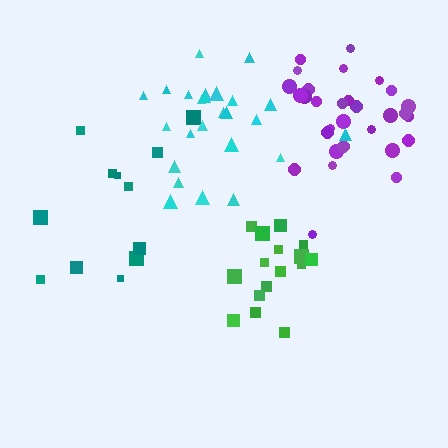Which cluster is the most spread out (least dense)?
Teal.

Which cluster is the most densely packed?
Green.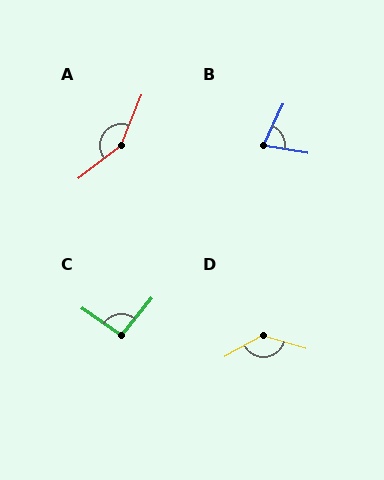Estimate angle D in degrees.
Approximately 134 degrees.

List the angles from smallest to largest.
B (75°), C (94°), D (134°), A (150°).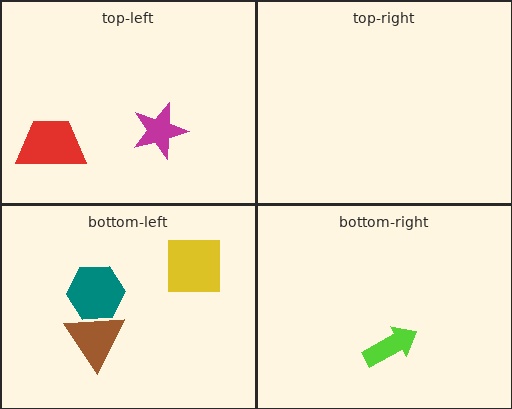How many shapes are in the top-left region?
2.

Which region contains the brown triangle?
The bottom-left region.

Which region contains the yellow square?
The bottom-left region.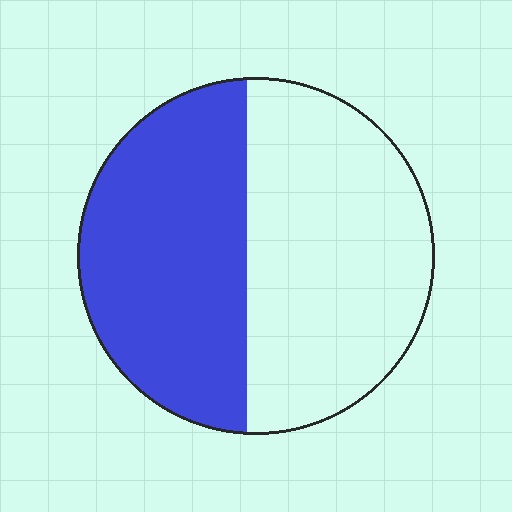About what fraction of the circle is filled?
About one half (1/2).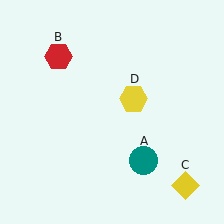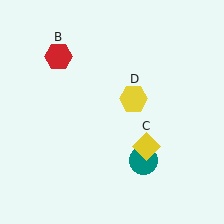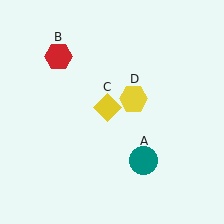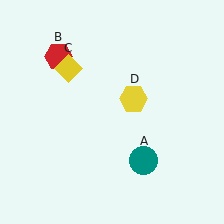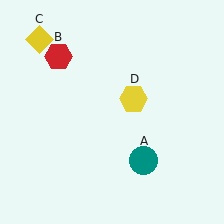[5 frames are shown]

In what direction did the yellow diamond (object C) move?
The yellow diamond (object C) moved up and to the left.